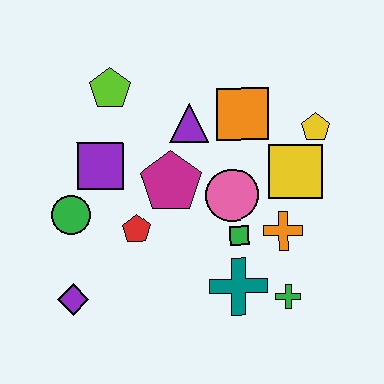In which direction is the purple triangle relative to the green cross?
The purple triangle is above the green cross.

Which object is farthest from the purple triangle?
The purple diamond is farthest from the purple triangle.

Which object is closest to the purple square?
The green circle is closest to the purple square.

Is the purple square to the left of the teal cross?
Yes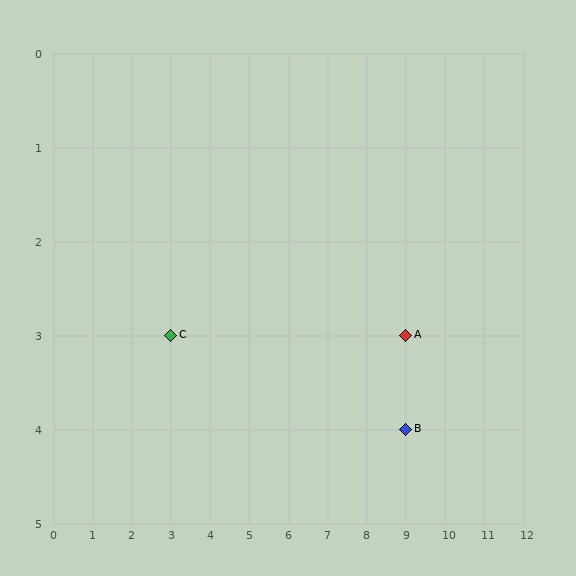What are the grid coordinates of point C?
Point C is at grid coordinates (3, 3).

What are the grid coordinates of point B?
Point B is at grid coordinates (9, 4).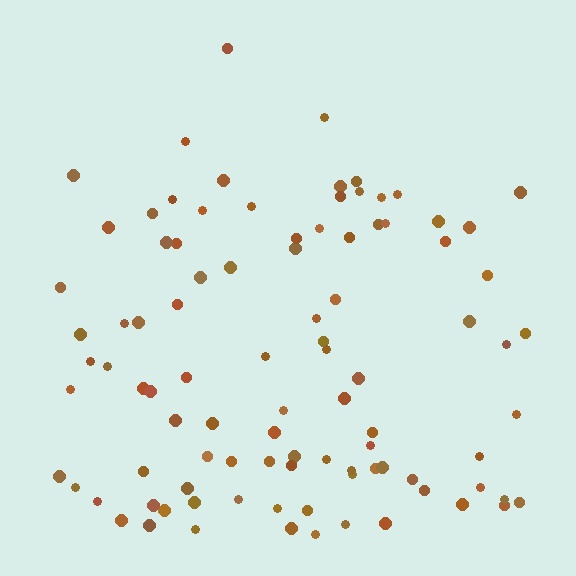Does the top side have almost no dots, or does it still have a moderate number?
Still a moderate number, just noticeably fewer than the bottom.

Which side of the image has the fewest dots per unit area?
The top.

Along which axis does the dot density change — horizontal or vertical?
Vertical.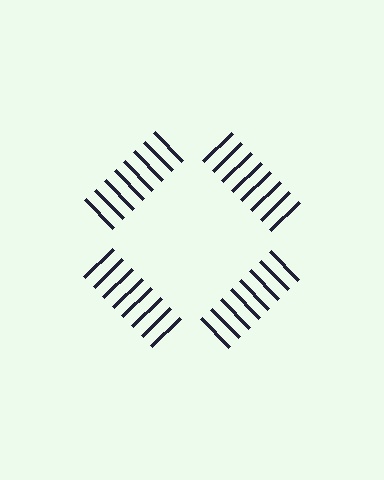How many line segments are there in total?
32 — 8 along each of the 4 edges.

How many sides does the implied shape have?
4 sides — the line-ends trace a square.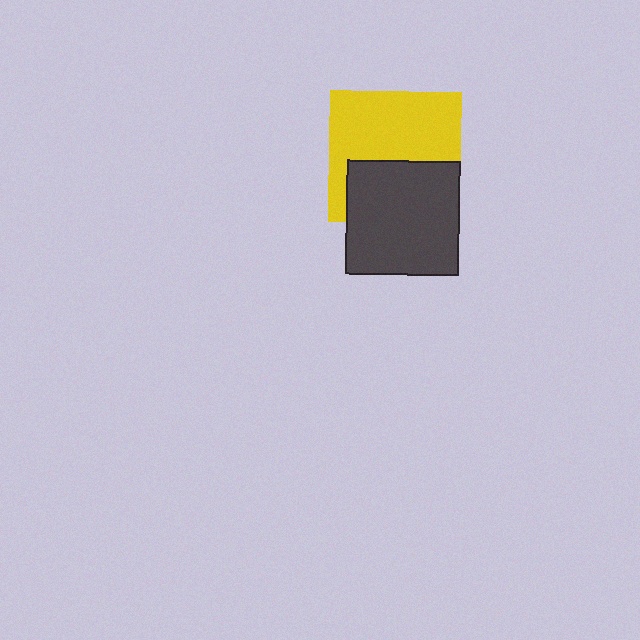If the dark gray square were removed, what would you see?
You would see the complete yellow square.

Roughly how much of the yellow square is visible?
About half of it is visible (roughly 59%).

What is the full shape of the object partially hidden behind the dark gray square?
The partially hidden object is a yellow square.